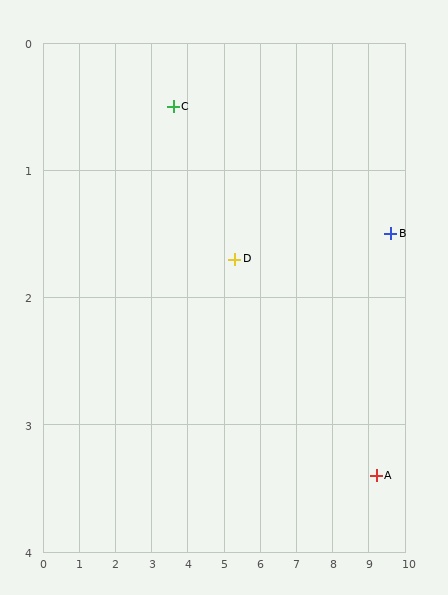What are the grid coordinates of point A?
Point A is at approximately (9.2, 3.4).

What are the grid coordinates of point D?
Point D is at approximately (5.3, 1.7).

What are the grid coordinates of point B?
Point B is at approximately (9.6, 1.5).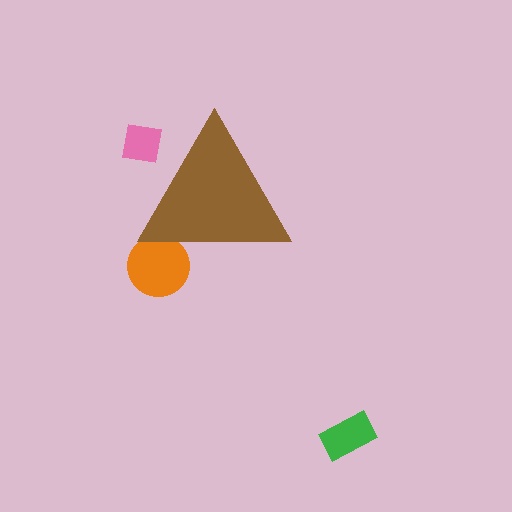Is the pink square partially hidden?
Yes, the pink square is partially hidden behind the brown triangle.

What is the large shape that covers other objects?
A brown triangle.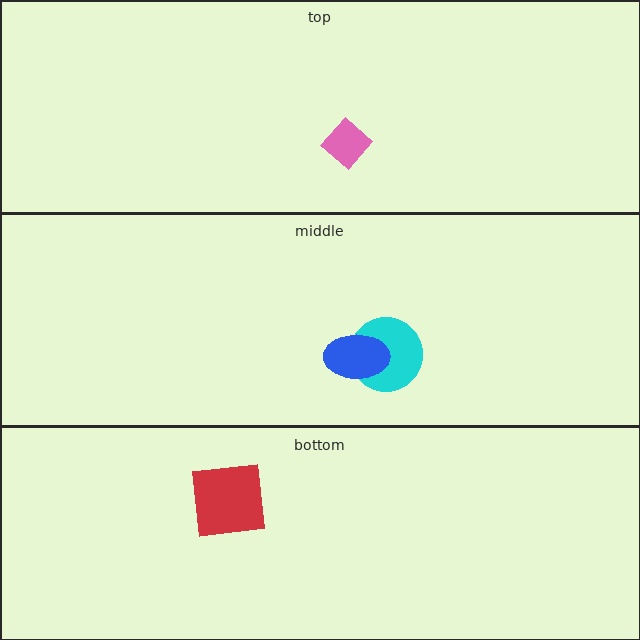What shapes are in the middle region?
The cyan circle, the blue ellipse.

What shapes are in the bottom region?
The red square.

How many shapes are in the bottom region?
1.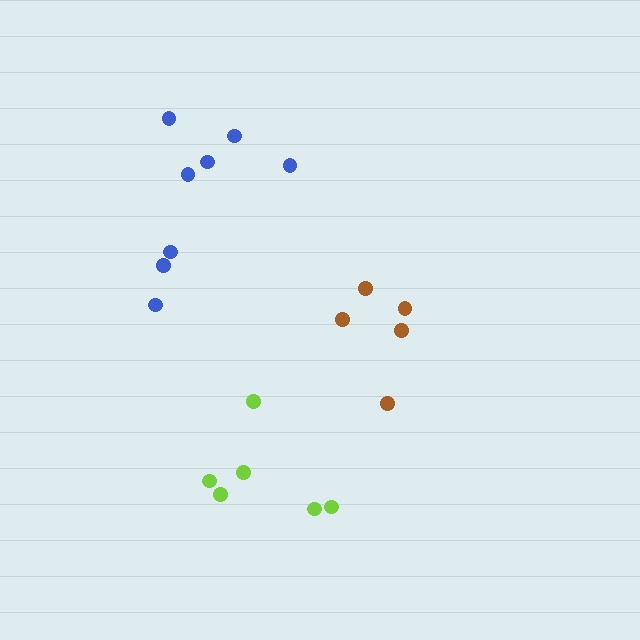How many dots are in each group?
Group 1: 5 dots, Group 2: 6 dots, Group 3: 8 dots (19 total).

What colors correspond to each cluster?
The clusters are colored: brown, lime, blue.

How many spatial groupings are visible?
There are 3 spatial groupings.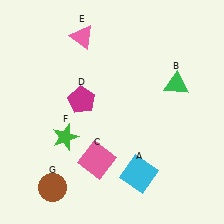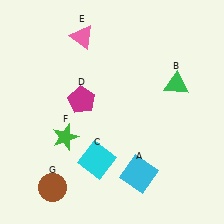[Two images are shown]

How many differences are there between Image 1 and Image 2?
There is 1 difference between the two images.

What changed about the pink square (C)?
In Image 1, C is pink. In Image 2, it changed to cyan.